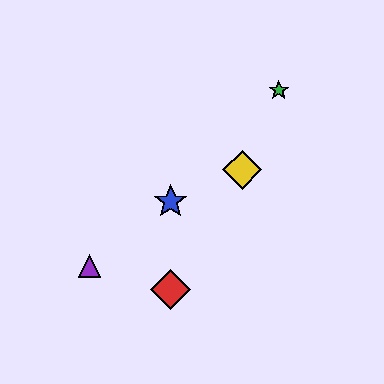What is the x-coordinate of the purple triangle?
The purple triangle is at x≈89.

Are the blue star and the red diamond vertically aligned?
Yes, both are at x≈171.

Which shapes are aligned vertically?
The red diamond, the blue star are aligned vertically.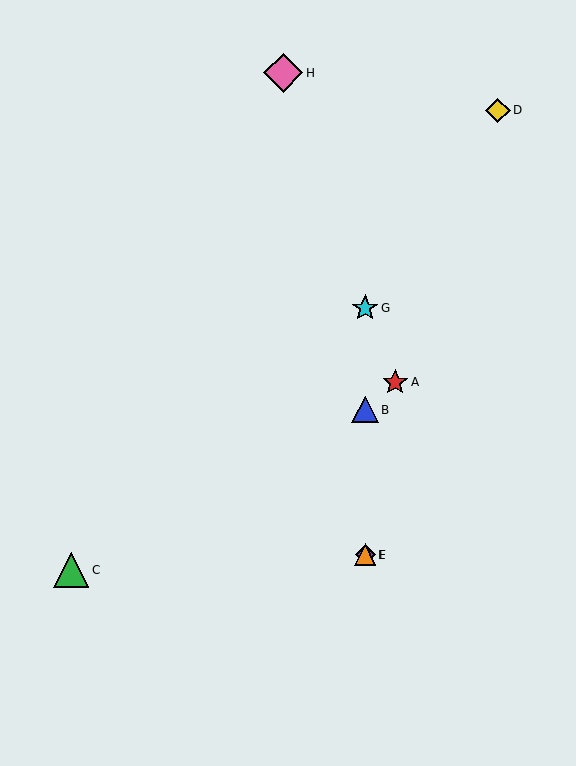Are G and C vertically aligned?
No, G is at x≈365 and C is at x≈71.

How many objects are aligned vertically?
4 objects (B, E, F, G) are aligned vertically.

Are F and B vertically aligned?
Yes, both are at x≈365.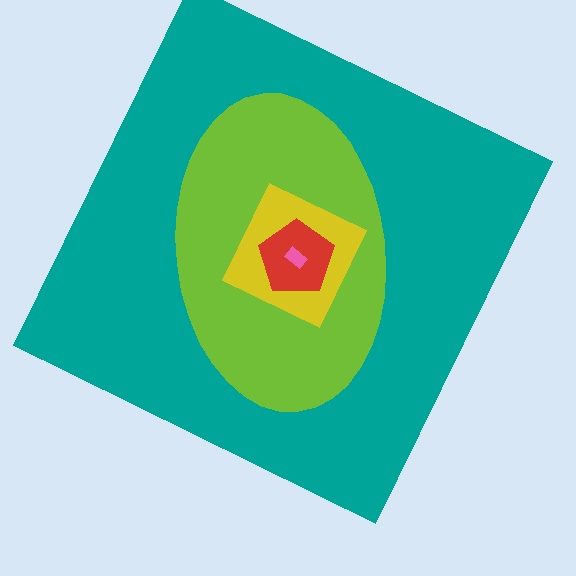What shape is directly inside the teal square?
The lime ellipse.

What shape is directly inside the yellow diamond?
The red pentagon.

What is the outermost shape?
The teal square.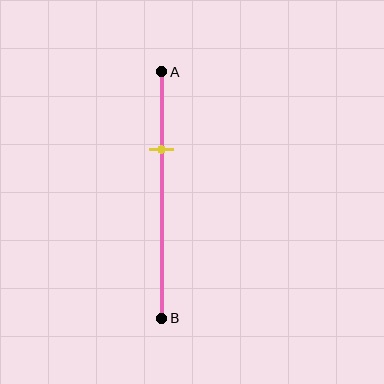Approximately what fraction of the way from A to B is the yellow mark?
The yellow mark is approximately 30% of the way from A to B.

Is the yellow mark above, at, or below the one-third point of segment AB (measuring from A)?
The yellow mark is approximately at the one-third point of segment AB.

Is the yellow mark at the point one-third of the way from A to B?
Yes, the mark is approximately at the one-third point.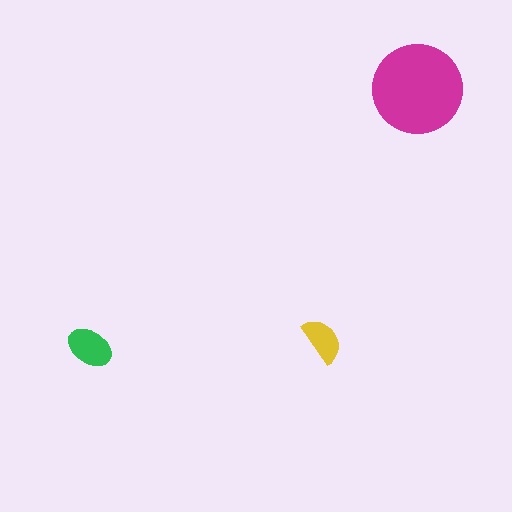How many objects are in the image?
There are 3 objects in the image.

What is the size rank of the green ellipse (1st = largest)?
2nd.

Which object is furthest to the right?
The magenta circle is rightmost.